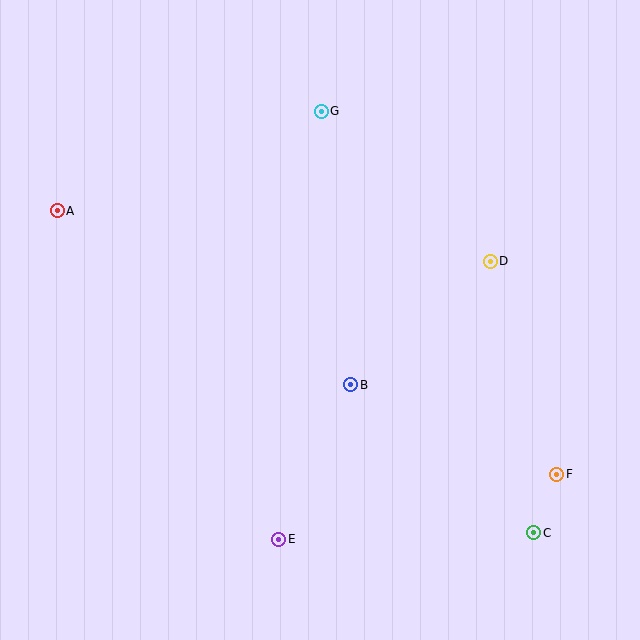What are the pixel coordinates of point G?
Point G is at (321, 111).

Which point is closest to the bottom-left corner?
Point E is closest to the bottom-left corner.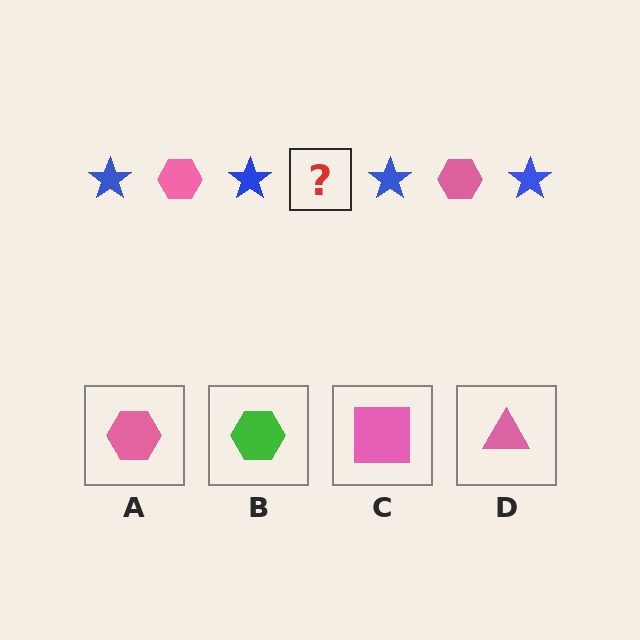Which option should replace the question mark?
Option A.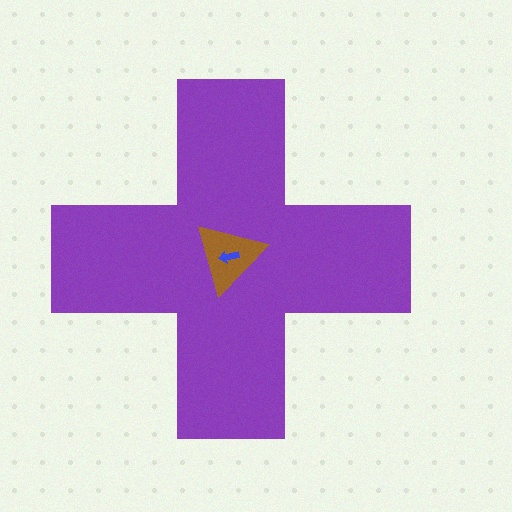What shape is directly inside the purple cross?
The brown triangle.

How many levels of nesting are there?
3.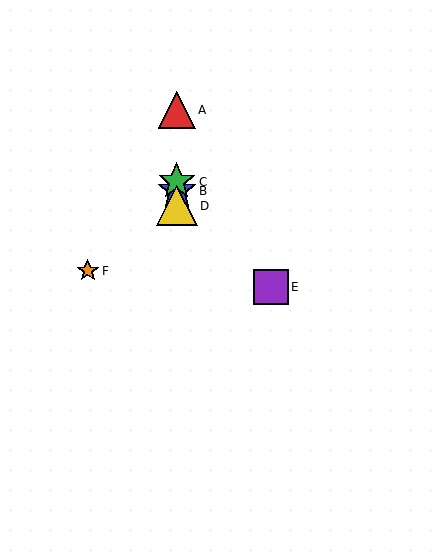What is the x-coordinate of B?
Object B is at x≈177.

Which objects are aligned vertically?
Objects A, B, C, D are aligned vertically.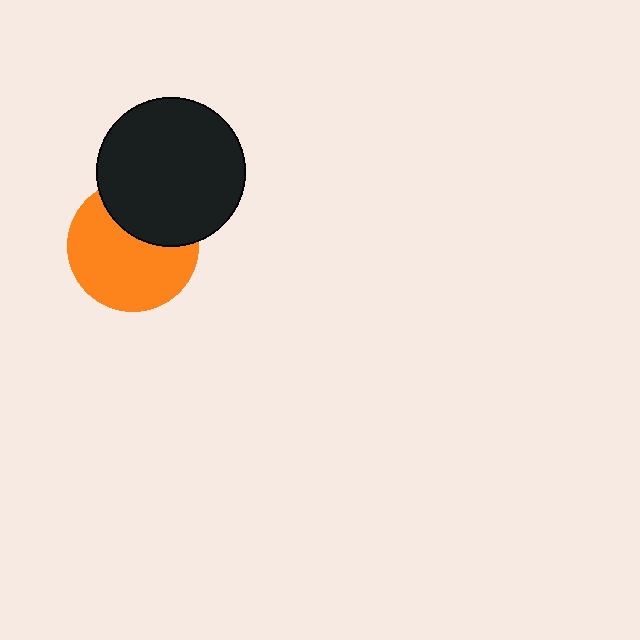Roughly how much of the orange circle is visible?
Most of it is visible (roughly 66%).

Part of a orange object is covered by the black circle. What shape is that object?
It is a circle.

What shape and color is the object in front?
The object in front is a black circle.